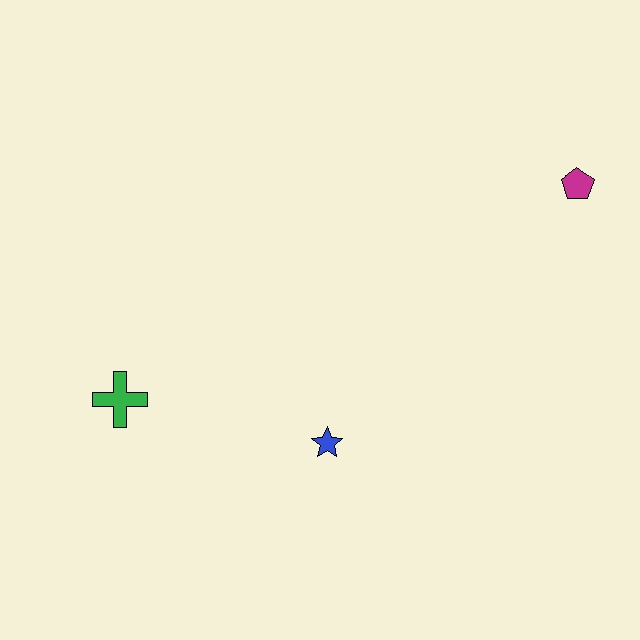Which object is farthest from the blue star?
The magenta pentagon is farthest from the blue star.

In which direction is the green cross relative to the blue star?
The green cross is to the left of the blue star.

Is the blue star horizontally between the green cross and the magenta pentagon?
Yes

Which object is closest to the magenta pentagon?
The blue star is closest to the magenta pentagon.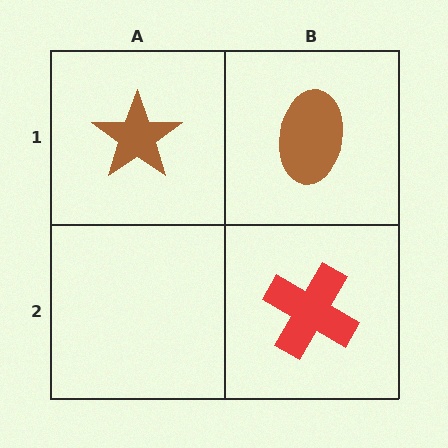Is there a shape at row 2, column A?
No, that cell is empty.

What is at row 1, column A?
A brown star.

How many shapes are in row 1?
2 shapes.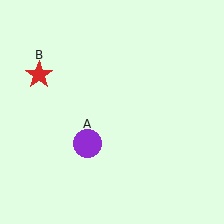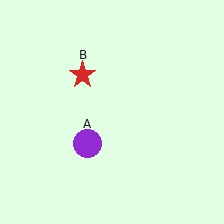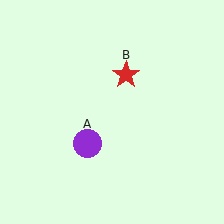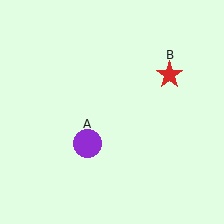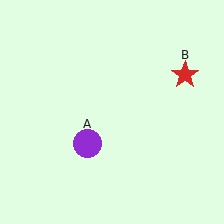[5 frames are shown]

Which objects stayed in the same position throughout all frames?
Purple circle (object A) remained stationary.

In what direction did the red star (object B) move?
The red star (object B) moved right.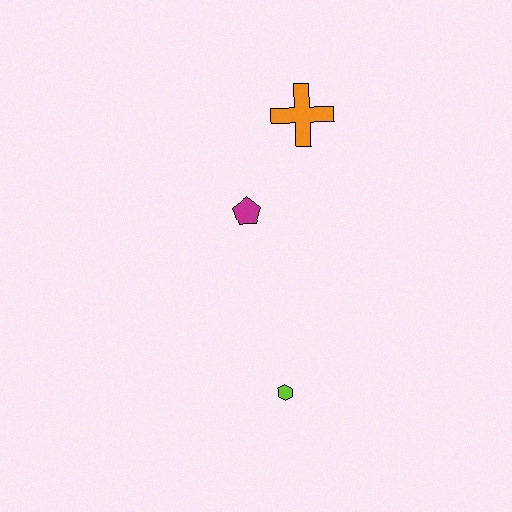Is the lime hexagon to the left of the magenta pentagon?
No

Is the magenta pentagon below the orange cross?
Yes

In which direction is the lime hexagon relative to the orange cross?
The lime hexagon is below the orange cross.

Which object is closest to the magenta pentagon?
The orange cross is closest to the magenta pentagon.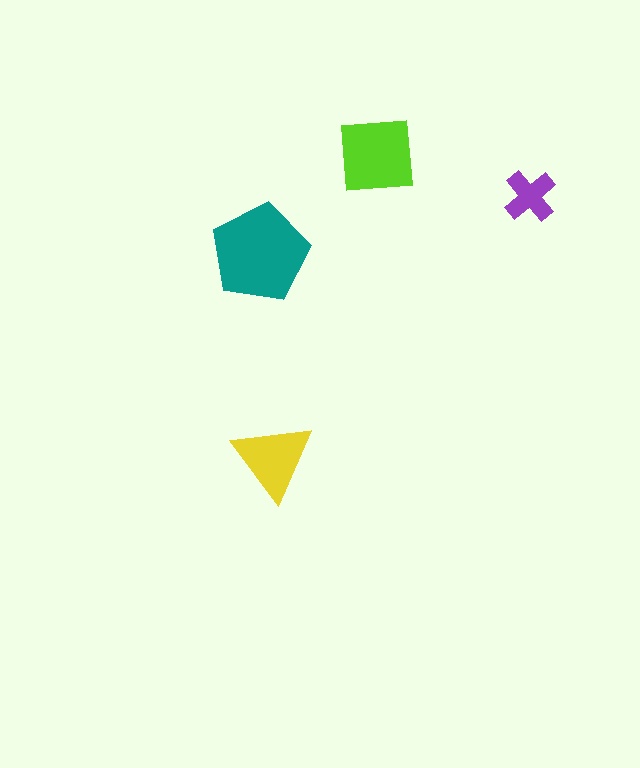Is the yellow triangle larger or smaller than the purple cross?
Larger.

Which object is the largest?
The teal pentagon.